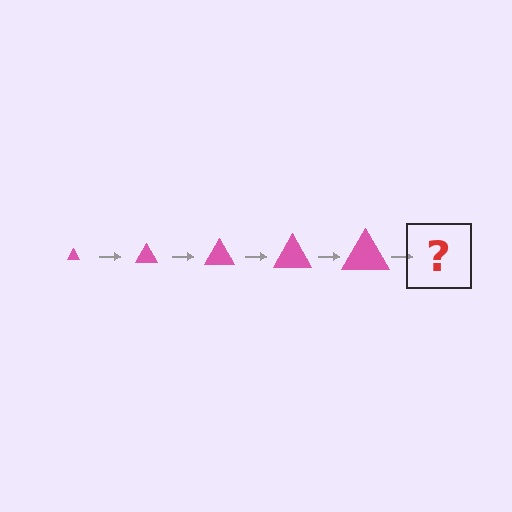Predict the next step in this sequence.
The next step is a pink triangle, larger than the previous one.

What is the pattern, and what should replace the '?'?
The pattern is that the triangle gets progressively larger each step. The '?' should be a pink triangle, larger than the previous one.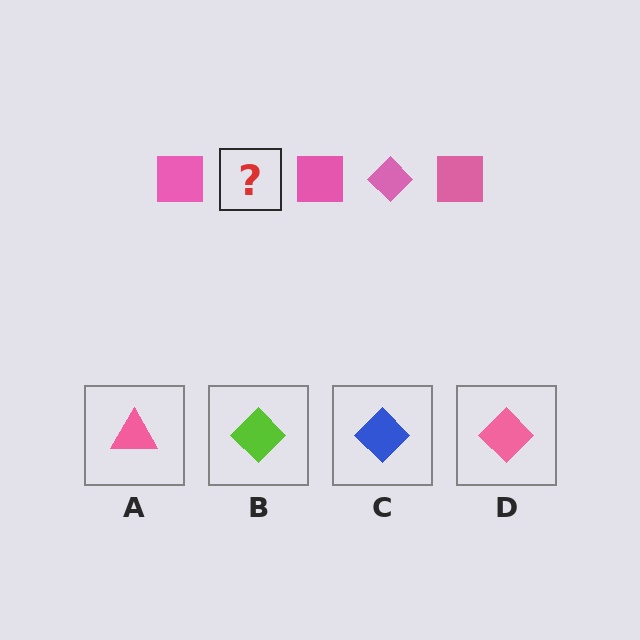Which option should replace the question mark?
Option D.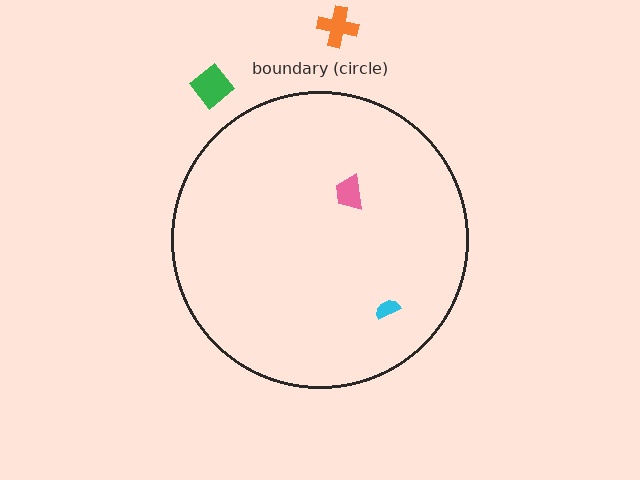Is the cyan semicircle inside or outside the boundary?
Inside.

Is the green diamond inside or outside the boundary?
Outside.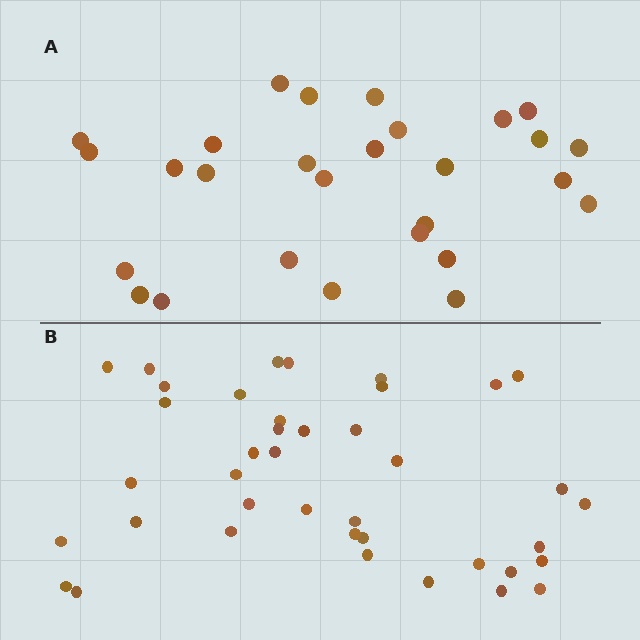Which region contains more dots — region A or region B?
Region B (the bottom region) has more dots.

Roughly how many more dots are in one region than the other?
Region B has roughly 12 or so more dots than region A.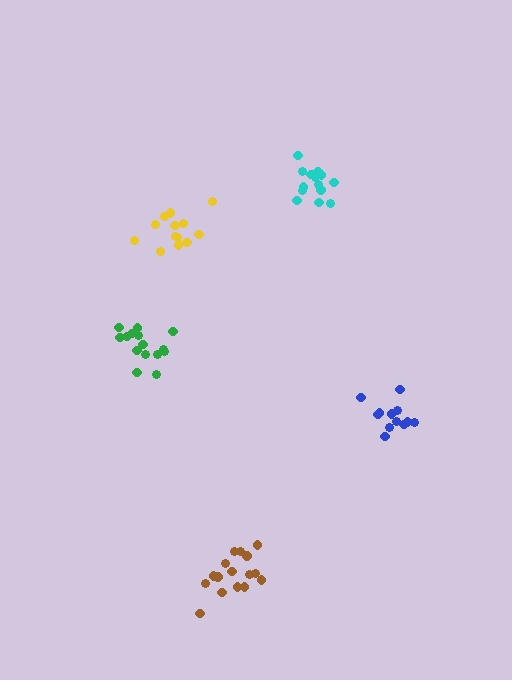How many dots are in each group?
Group 1: 16 dots, Group 2: 14 dots, Group 3: 13 dots, Group 4: 12 dots, Group 5: 15 dots (70 total).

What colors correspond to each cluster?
The clusters are colored: brown, cyan, yellow, blue, green.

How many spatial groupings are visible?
There are 5 spatial groupings.